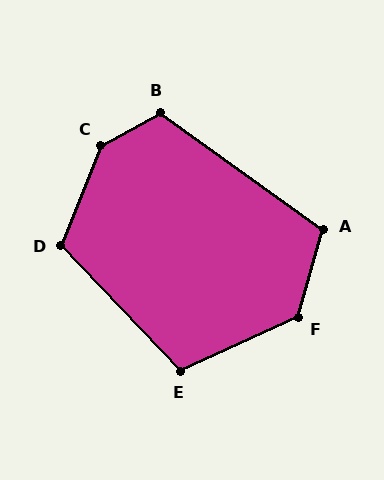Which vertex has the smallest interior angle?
E, at approximately 109 degrees.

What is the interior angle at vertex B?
Approximately 115 degrees (obtuse).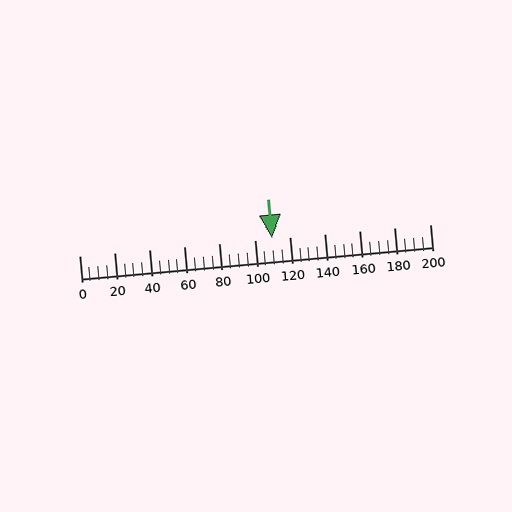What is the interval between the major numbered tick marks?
The major tick marks are spaced 20 units apart.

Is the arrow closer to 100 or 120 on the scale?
The arrow is closer to 120.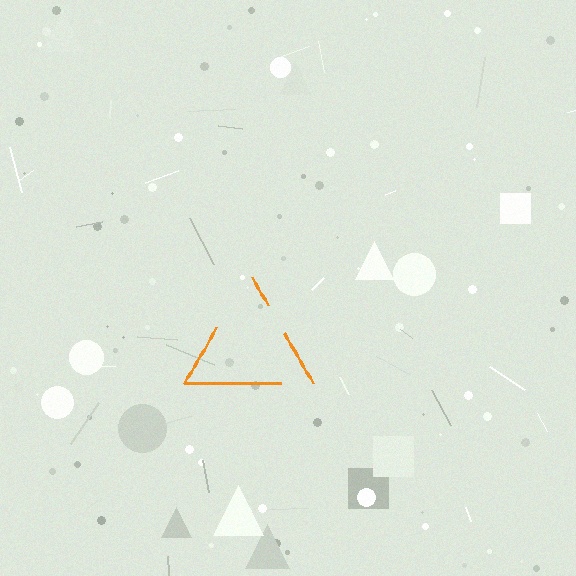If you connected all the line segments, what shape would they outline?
They would outline a triangle.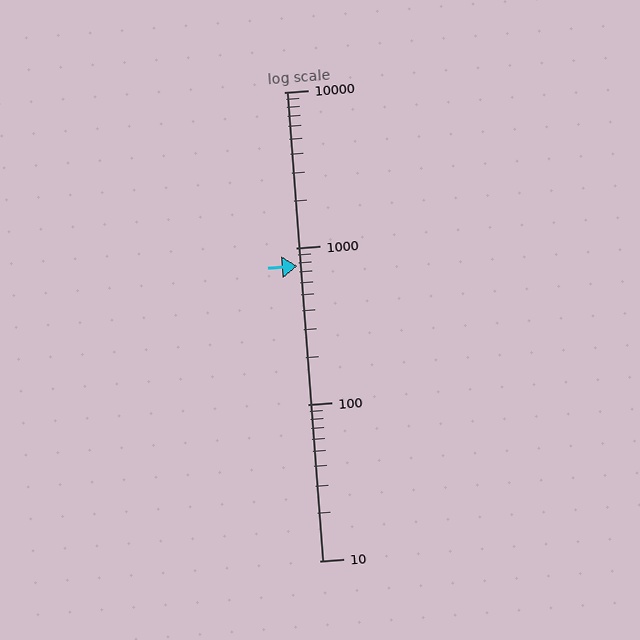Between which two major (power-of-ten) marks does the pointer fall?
The pointer is between 100 and 1000.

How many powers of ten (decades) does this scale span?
The scale spans 3 decades, from 10 to 10000.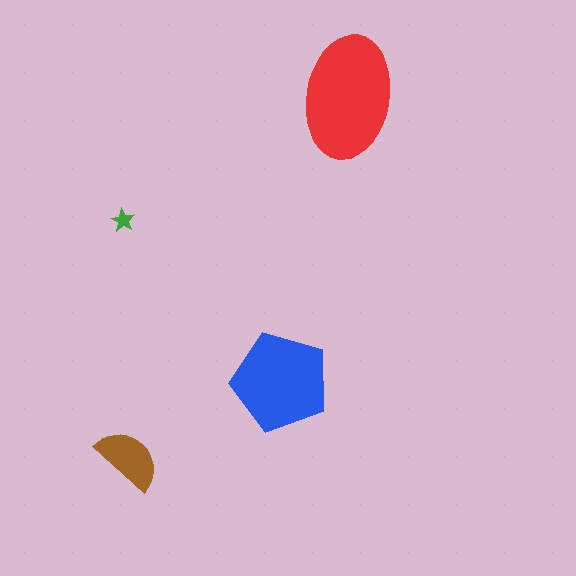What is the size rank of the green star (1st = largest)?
4th.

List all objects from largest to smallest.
The red ellipse, the blue pentagon, the brown semicircle, the green star.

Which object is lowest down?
The brown semicircle is bottommost.